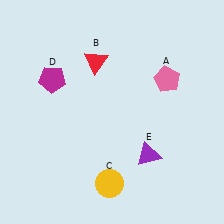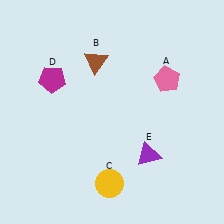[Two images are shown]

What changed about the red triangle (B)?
In Image 1, B is red. In Image 2, it changed to brown.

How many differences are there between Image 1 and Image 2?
There is 1 difference between the two images.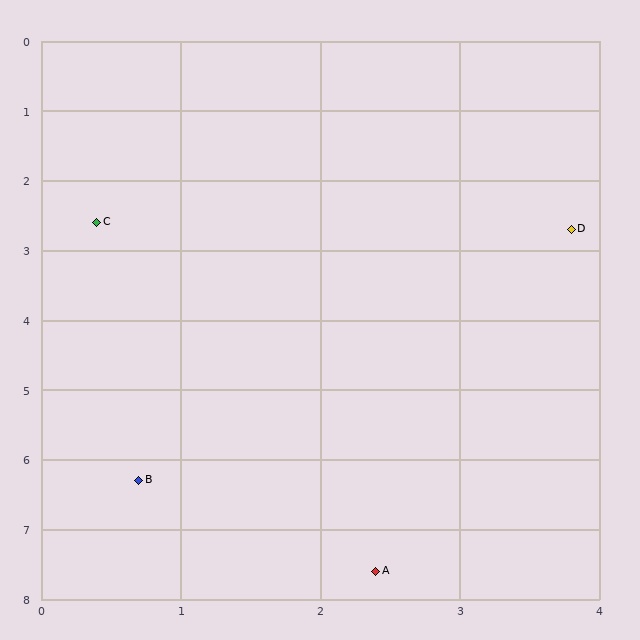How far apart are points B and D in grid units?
Points B and D are about 4.8 grid units apart.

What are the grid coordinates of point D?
Point D is at approximately (3.8, 2.7).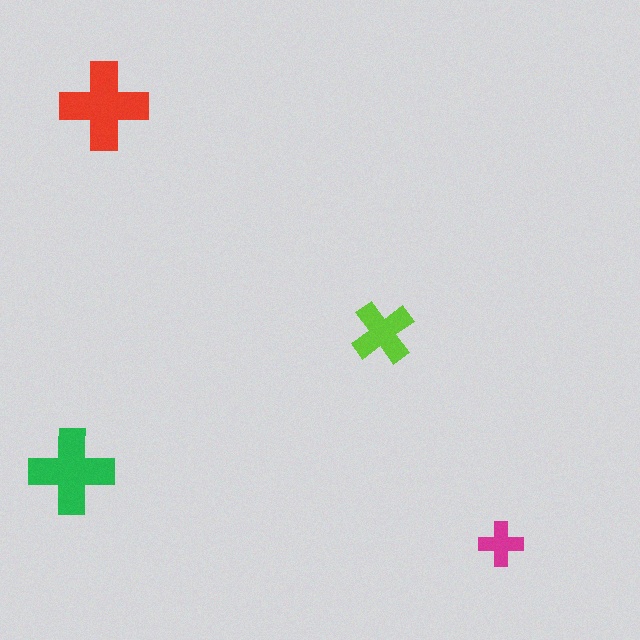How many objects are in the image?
There are 4 objects in the image.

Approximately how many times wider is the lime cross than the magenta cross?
About 1.5 times wider.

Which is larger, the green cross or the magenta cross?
The green one.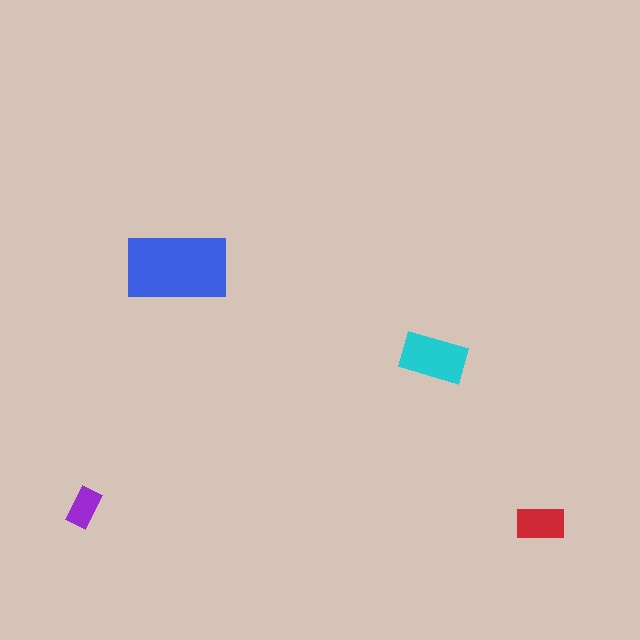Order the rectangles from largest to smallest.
the blue one, the cyan one, the red one, the purple one.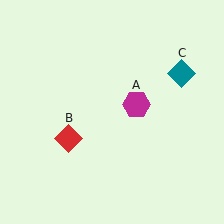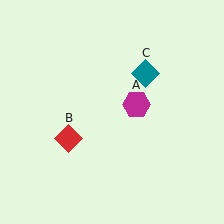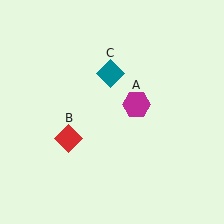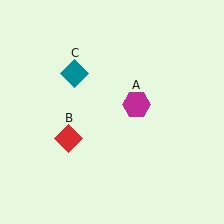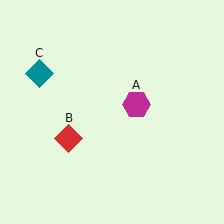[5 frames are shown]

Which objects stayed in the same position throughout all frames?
Magenta hexagon (object A) and red diamond (object B) remained stationary.